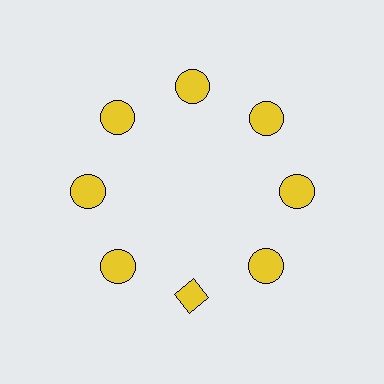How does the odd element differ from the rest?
It has a different shape: diamond instead of circle.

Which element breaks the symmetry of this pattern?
The yellow diamond at roughly the 6 o'clock position breaks the symmetry. All other shapes are yellow circles.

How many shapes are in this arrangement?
There are 8 shapes arranged in a ring pattern.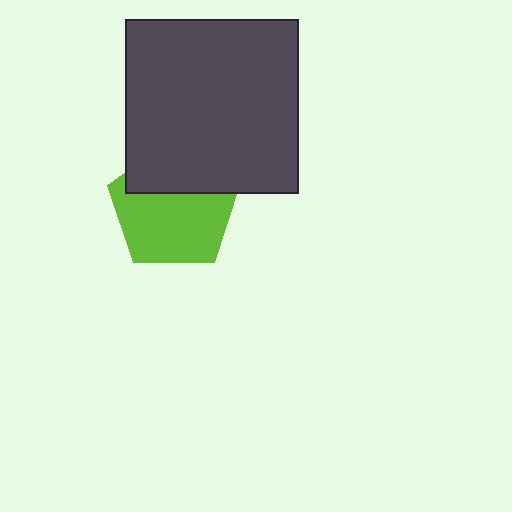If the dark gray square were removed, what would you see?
You would see the complete lime pentagon.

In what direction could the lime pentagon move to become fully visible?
The lime pentagon could move down. That would shift it out from behind the dark gray square entirely.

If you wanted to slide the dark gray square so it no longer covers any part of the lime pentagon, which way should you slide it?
Slide it up — that is the most direct way to separate the two shapes.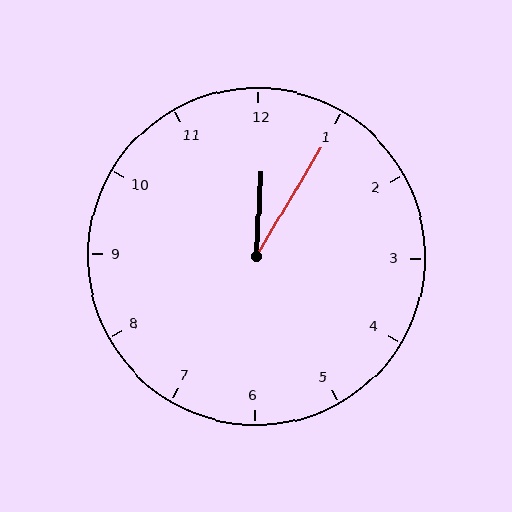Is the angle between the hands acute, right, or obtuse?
It is acute.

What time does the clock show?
12:05.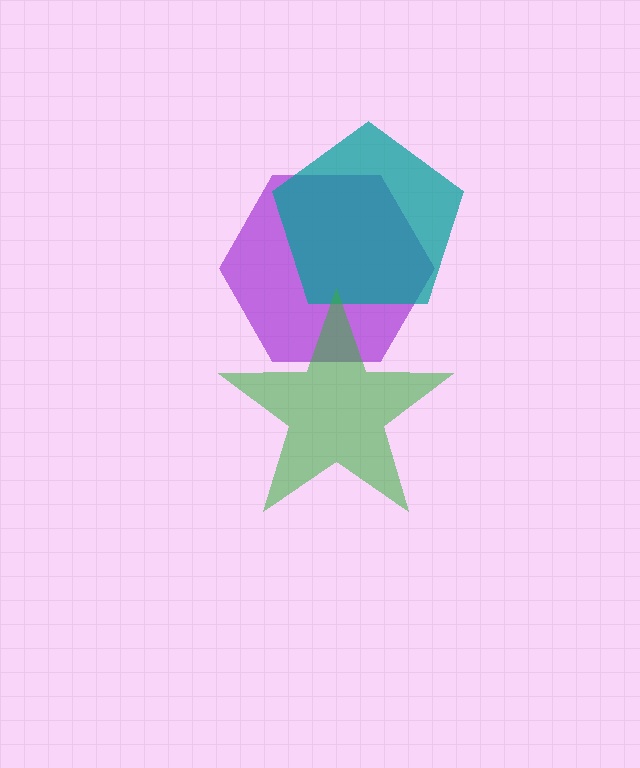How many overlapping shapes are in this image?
There are 3 overlapping shapes in the image.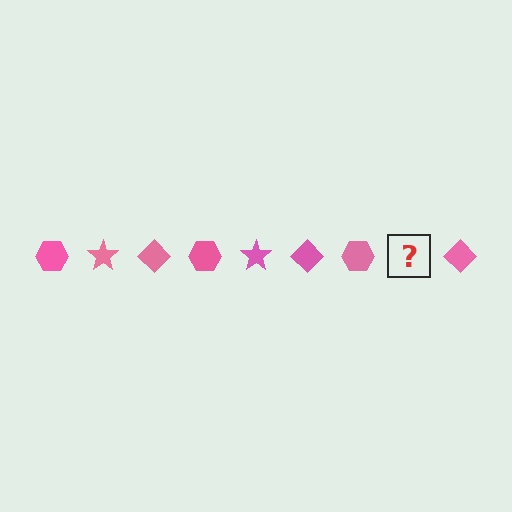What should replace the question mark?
The question mark should be replaced with a pink star.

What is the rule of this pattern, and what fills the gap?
The rule is that the pattern cycles through hexagon, star, diamond shapes in pink. The gap should be filled with a pink star.